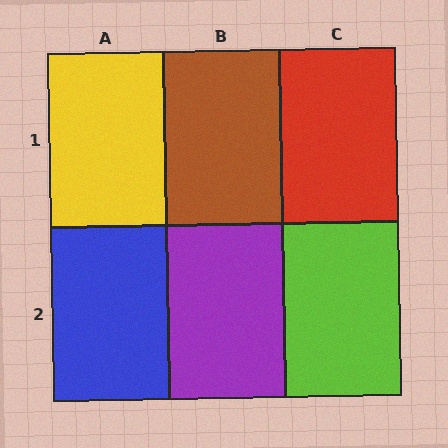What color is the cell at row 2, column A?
Blue.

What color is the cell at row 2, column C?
Lime.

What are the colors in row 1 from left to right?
Yellow, brown, red.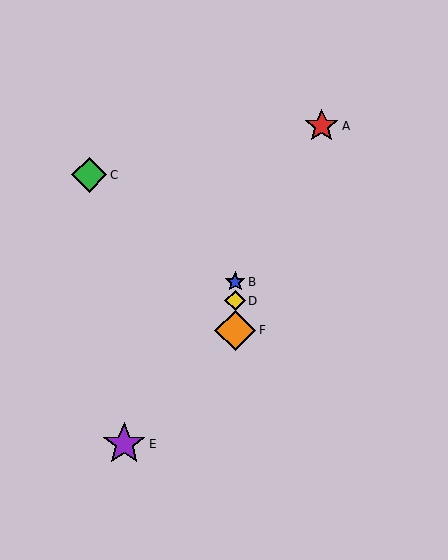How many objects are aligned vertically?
3 objects (B, D, F) are aligned vertically.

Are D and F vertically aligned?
Yes, both are at x≈235.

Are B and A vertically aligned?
No, B is at x≈235 and A is at x≈322.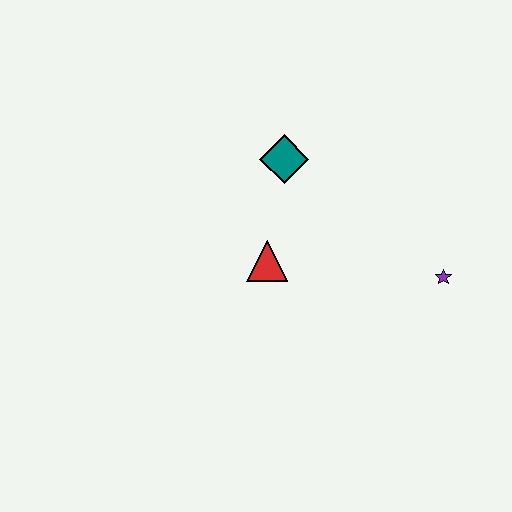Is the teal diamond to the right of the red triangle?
Yes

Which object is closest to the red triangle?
The teal diamond is closest to the red triangle.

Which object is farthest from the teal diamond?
The purple star is farthest from the teal diamond.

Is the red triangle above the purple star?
Yes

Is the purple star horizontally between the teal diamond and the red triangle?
No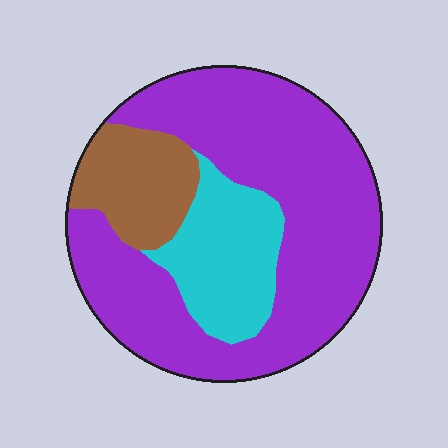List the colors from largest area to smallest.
From largest to smallest: purple, cyan, brown.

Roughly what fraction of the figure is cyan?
Cyan covers roughly 20% of the figure.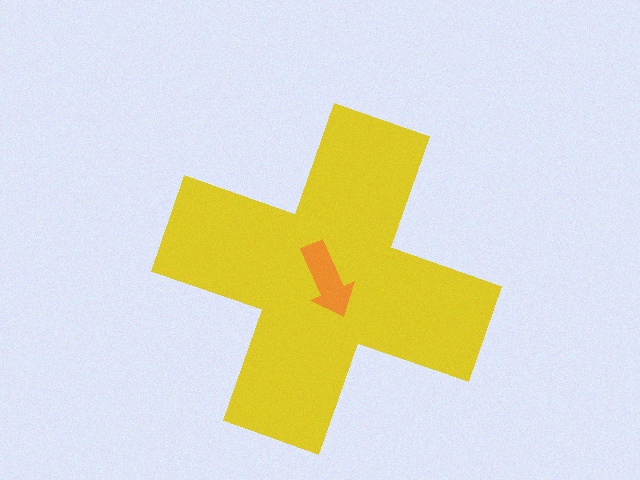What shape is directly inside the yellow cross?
The orange arrow.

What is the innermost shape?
The orange arrow.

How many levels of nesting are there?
2.